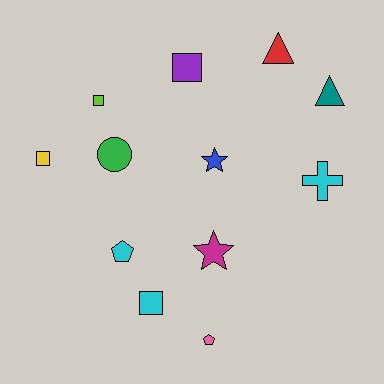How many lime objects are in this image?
There is 1 lime object.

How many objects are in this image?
There are 12 objects.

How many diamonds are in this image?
There are no diamonds.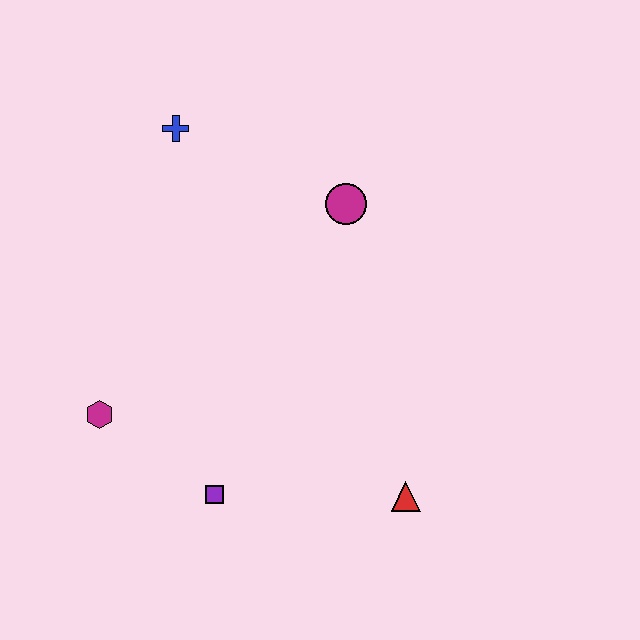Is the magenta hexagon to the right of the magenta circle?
No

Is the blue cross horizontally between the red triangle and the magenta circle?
No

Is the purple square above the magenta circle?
No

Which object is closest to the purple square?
The magenta hexagon is closest to the purple square.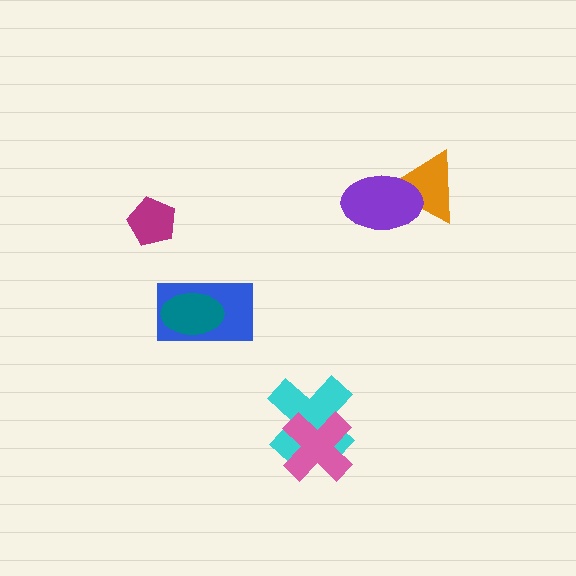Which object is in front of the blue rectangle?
The teal ellipse is in front of the blue rectangle.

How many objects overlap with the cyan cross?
1 object overlaps with the cyan cross.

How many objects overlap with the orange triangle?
1 object overlaps with the orange triangle.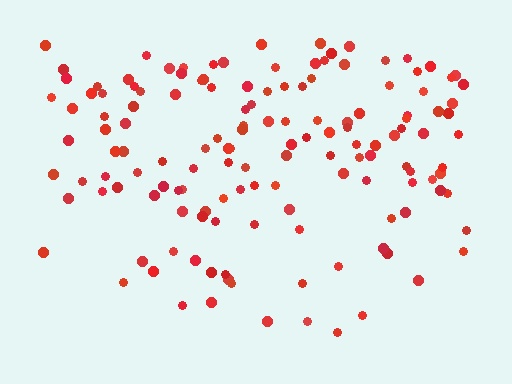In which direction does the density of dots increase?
From bottom to top, with the top side densest.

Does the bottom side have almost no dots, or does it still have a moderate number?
Still a moderate number, just noticeably fewer than the top.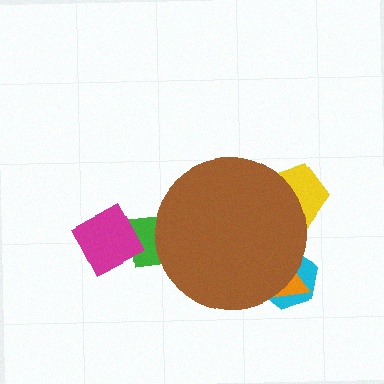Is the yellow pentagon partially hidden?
Yes, the yellow pentagon is partially hidden behind the brown circle.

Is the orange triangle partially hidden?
Yes, the orange triangle is partially hidden behind the brown circle.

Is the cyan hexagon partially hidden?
Yes, the cyan hexagon is partially hidden behind the brown circle.